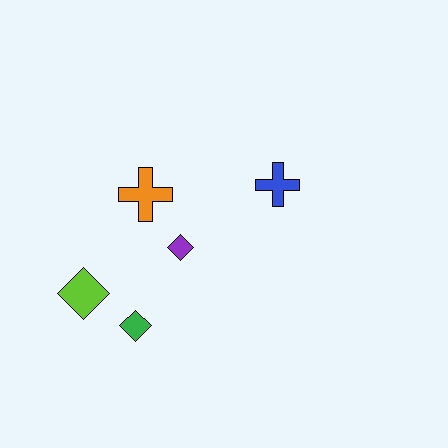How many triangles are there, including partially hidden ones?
There are no triangles.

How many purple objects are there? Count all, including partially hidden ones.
There is 1 purple object.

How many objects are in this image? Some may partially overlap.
There are 5 objects.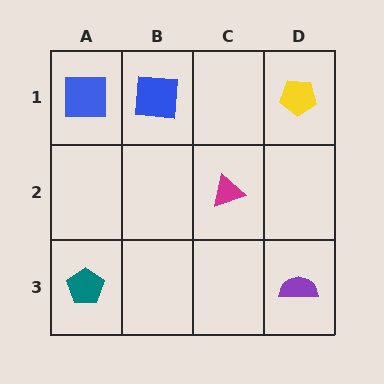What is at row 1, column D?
A yellow pentagon.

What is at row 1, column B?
A blue square.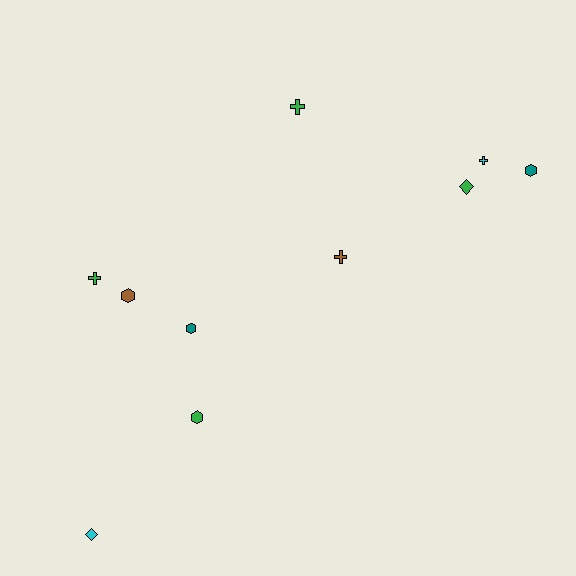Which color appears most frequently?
Green, with 4 objects.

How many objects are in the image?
There are 10 objects.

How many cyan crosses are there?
There is 1 cyan cross.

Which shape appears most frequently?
Hexagon, with 4 objects.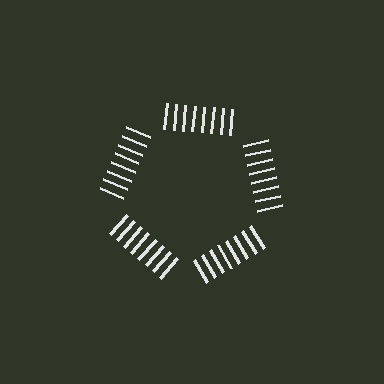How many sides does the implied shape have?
5 sides — the line-ends trace a pentagon.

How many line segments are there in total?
40 — 8 along each of the 5 edges.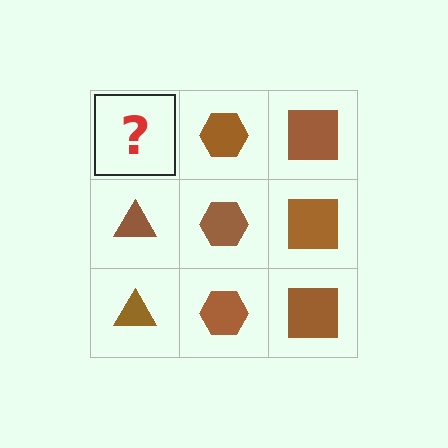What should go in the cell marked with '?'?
The missing cell should contain a brown triangle.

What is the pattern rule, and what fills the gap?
The rule is that each column has a consistent shape. The gap should be filled with a brown triangle.